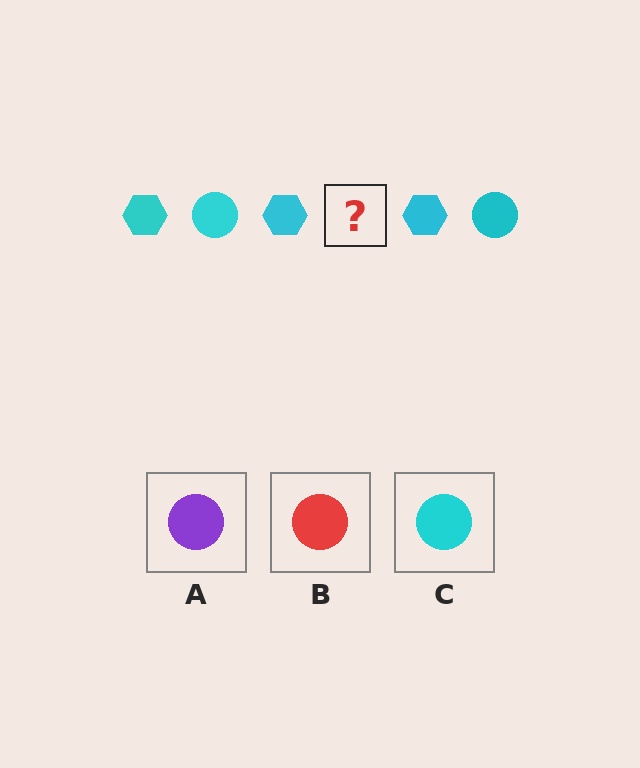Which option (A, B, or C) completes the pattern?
C.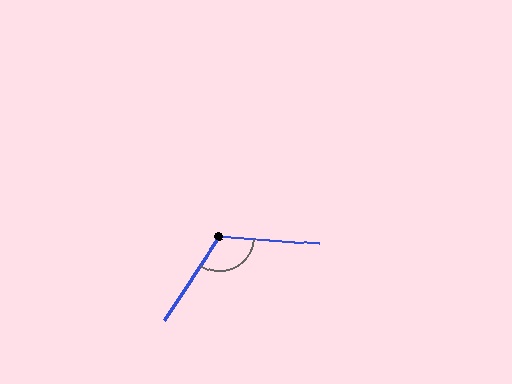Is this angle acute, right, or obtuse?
It is obtuse.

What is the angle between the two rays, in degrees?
Approximately 119 degrees.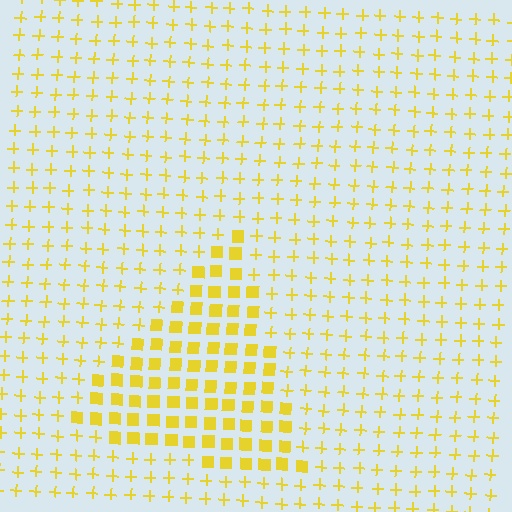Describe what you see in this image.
The image is filled with small yellow elements arranged in a uniform grid. A triangle-shaped region contains squares, while the surrounding area contains plus signs. The boundary is defined purely by the change in element shape.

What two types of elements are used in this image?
The image uses squares inside the triangle region and plus signs outside it.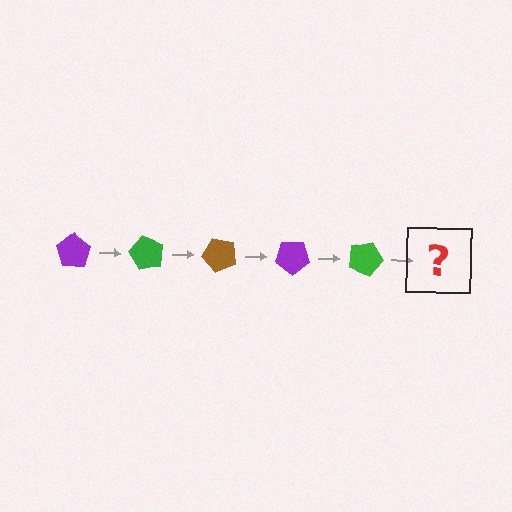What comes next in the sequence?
The next element should be a brown pentagon, rotated 300 degrees from the start.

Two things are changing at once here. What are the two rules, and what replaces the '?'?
The two rules are that it rotates 60 degrees each step and the color cycles through purple, green, and brown. The '?' should be a brown pentagon, rotated 300 degrees from the start.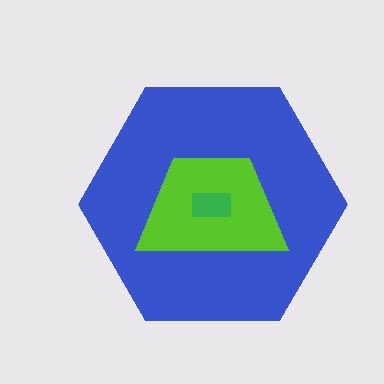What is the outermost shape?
The blue hexagon.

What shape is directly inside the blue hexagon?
The lime trapezoid.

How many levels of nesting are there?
3.